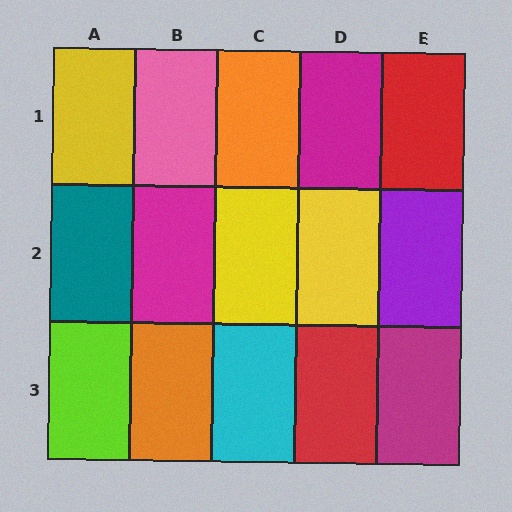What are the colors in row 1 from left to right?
Yellow, pink, orange, magenta, red.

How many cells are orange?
2 cells are orange.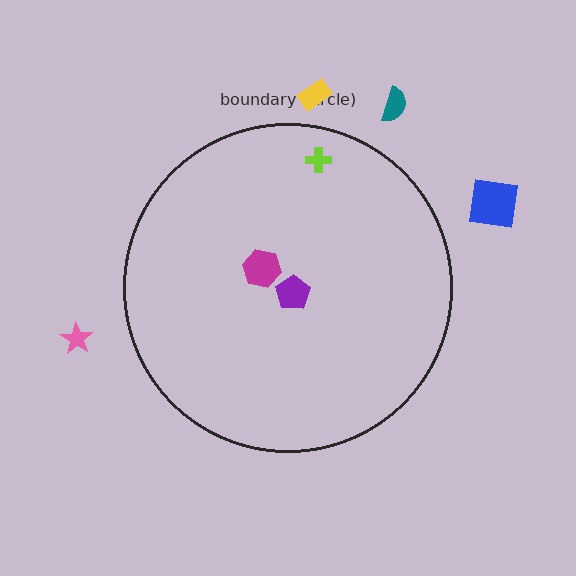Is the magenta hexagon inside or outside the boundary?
Inside.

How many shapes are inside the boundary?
3 inside, 4 outside.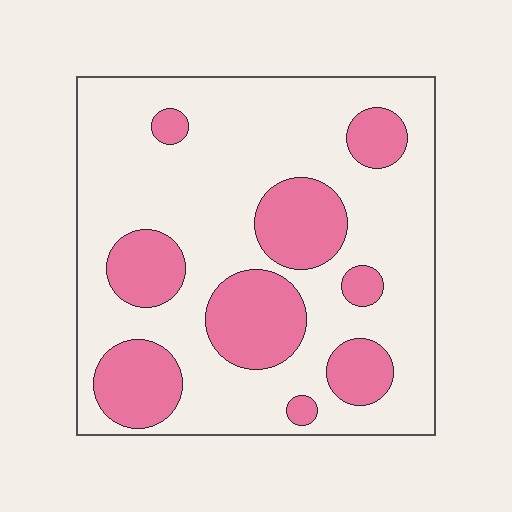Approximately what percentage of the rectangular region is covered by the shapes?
Approximately 30%.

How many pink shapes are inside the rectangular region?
9.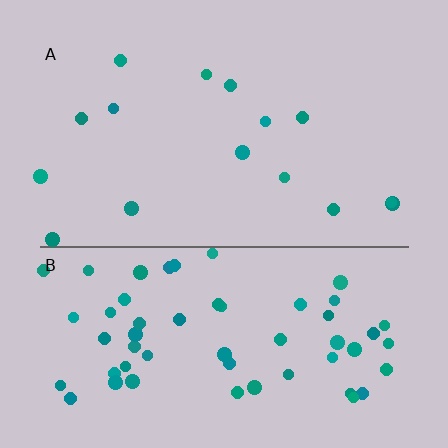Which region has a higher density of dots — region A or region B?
B (the bottom).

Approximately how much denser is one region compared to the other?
Approximately 3.7× — region B over region A.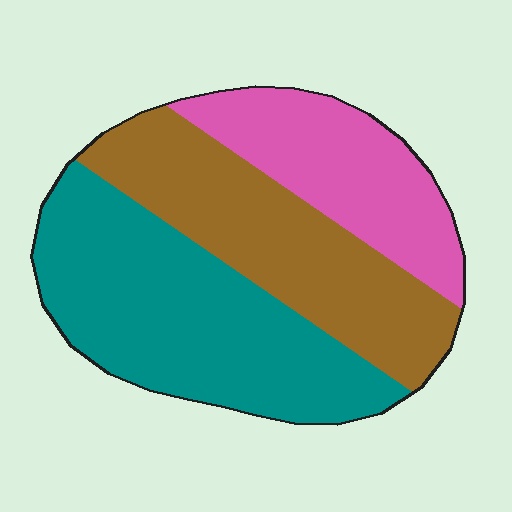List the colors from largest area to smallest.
From largest to smallest: teal, brown, pink.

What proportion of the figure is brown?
Brown takes up between a third and a half of the figure.